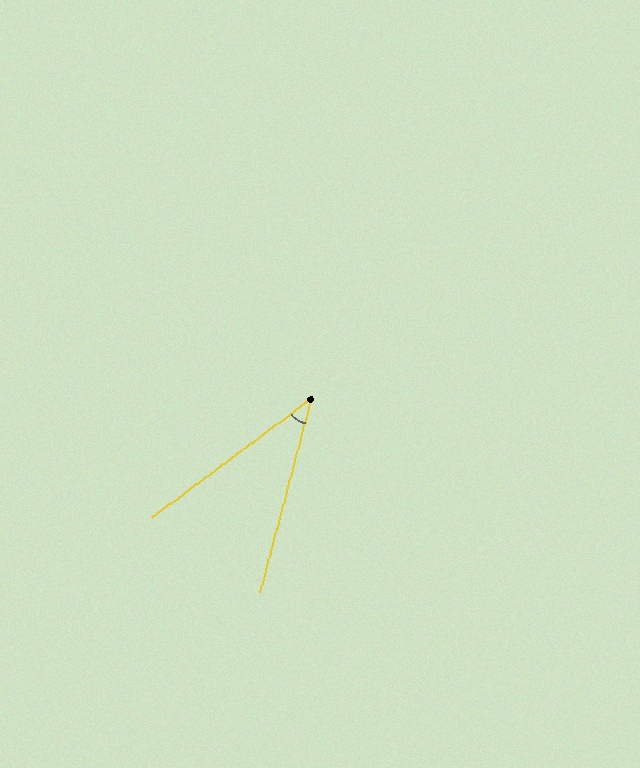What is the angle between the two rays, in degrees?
Approximately 39 degrees.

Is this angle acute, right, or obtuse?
It is acute.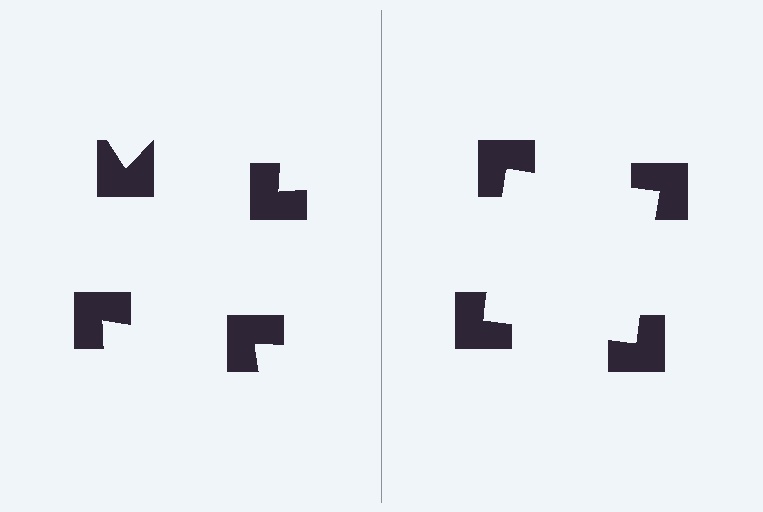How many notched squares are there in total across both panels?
8 — 4 on each side.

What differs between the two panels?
The notched squares are positioned identically on both sides; only the wedge orientations differ. On the right they align to a square; on the left they are misaligned.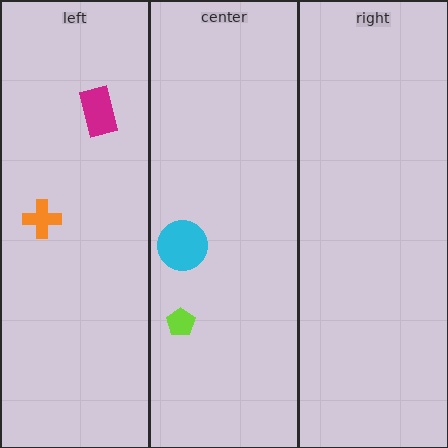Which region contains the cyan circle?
The center region.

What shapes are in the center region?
The cyan circle, the lime pentagon.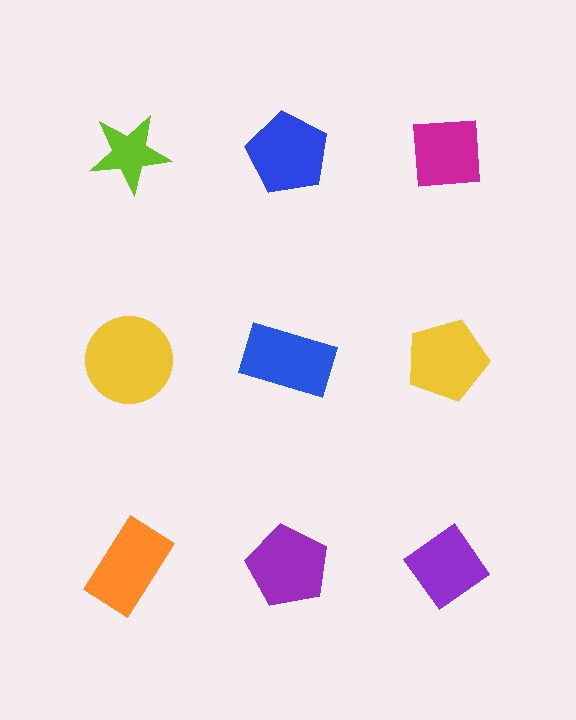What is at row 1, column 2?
A blue pentagon.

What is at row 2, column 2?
A blue rectangle.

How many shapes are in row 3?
3 shapes.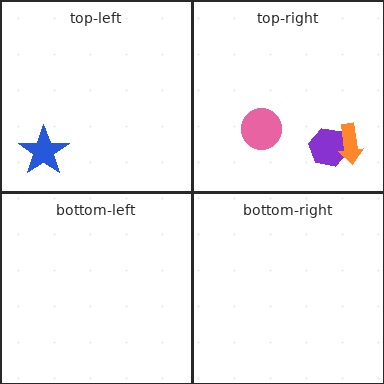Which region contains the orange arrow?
The top-right region.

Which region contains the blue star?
The top-left region.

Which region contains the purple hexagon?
The top-right region.